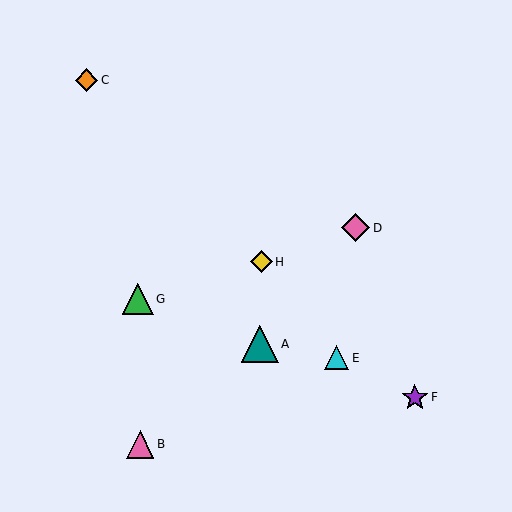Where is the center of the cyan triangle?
The center of the cyan triangle is at (337, 358).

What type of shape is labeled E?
Shape E is a cyan triangle.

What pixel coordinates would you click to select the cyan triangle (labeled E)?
Click at (337, 358) to select the cyan triangle E.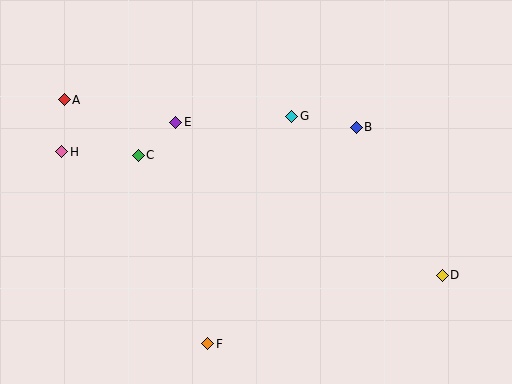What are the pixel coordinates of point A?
Point A is at (64, 100).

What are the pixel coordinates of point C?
Point C is at (138, 155).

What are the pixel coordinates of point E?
Point E is at (176, 122).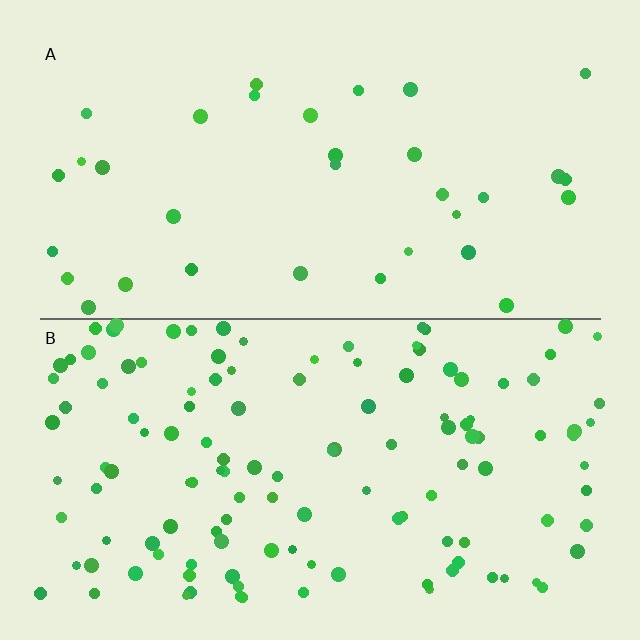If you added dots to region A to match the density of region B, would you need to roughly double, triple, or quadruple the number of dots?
Approximately quadruple.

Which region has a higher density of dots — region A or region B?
B (the bottom).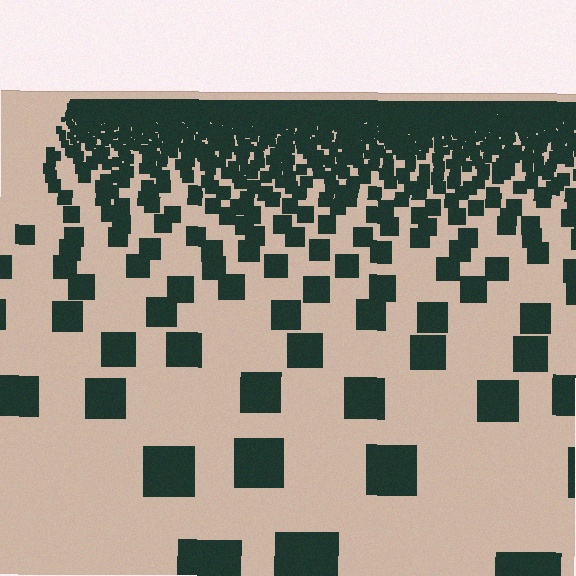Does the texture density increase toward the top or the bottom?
Density increases toward the top.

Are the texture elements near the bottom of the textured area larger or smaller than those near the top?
Larger. Near the bottom, elements are closer to the viewer and appear at a bigger on-screen size.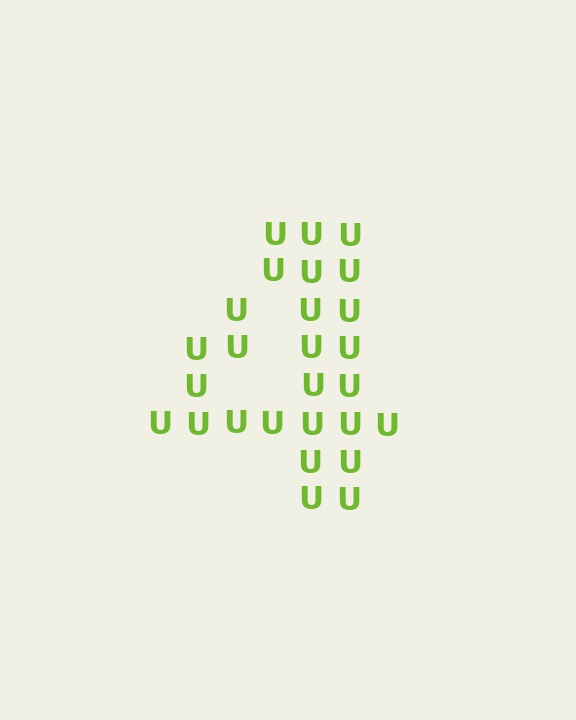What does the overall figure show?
The overall figure shows the digit 4.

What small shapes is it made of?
It is made of small letter U's.